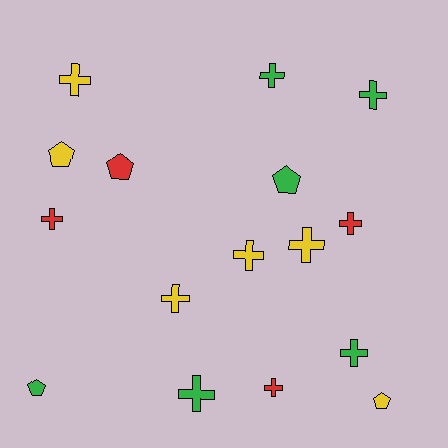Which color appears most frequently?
Green, with 6 objects.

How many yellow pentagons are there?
There are 2 yellow pentagons.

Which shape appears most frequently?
Cross, with 11 objects.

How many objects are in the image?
There are 16 objects.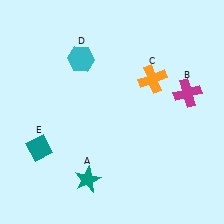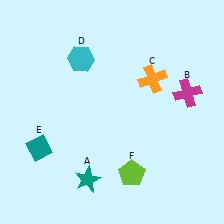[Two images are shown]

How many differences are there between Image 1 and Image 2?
There is 1 difference between the two images.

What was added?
A lime pentagon (F) was added in Image 2.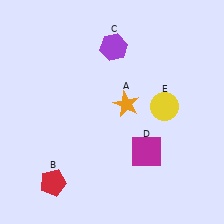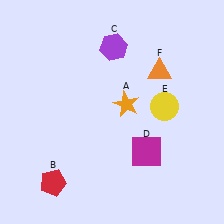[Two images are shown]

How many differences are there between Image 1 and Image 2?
There is 1 difference between the two images.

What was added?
An orange triangle (F) was added in Image 2.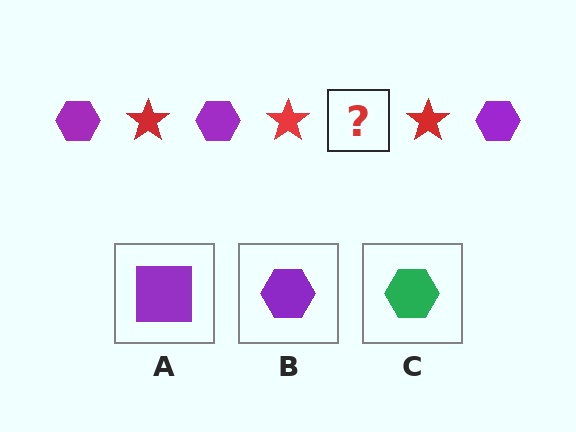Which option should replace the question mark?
Option B.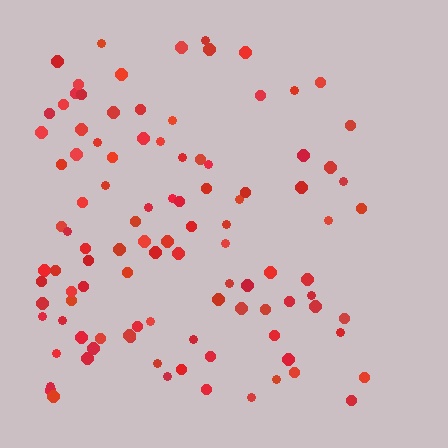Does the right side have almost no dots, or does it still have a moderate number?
Still a moderate number, just noticeably fewer than the left.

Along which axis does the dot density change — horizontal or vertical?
Horizontal.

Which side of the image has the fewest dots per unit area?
The right.